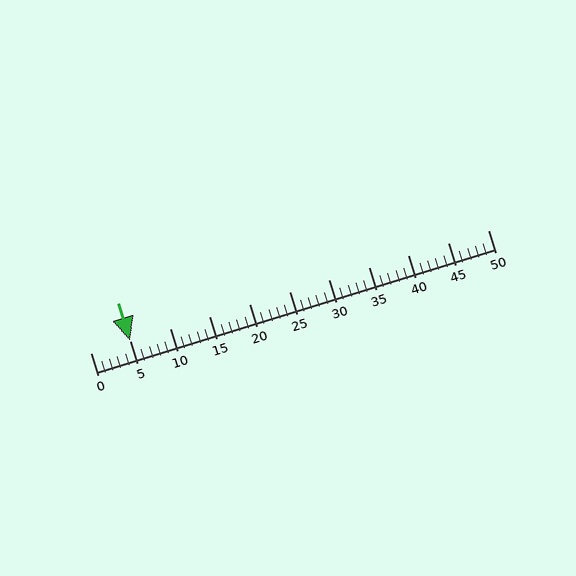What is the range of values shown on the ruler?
The ruler shows values from 0 to 50.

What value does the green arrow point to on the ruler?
The green arrow points to approximately 5.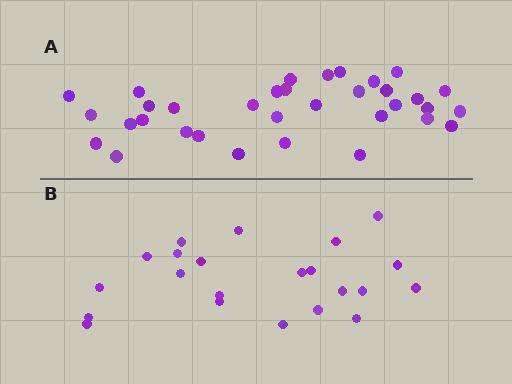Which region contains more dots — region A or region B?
Region A (the top region) has more dots.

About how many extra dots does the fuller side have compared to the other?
Region A has roughly 12 or so more dots than region B.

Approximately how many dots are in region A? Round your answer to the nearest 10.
About 30 dots. (The exact count is 34, which rounds to 30.)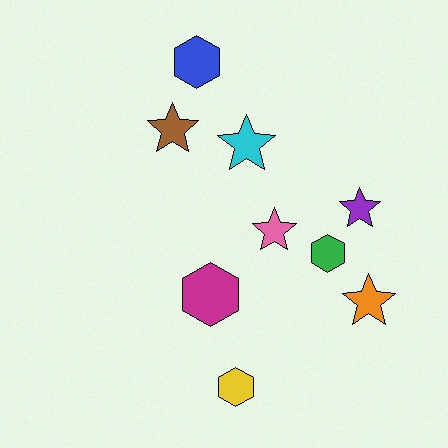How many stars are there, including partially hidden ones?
There are 5 stars.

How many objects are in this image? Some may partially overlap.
There are 9 objects.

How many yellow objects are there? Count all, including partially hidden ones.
There is 1 yellow object.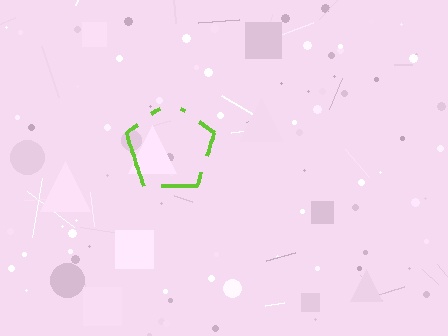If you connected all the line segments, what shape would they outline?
They would outline a pentagon.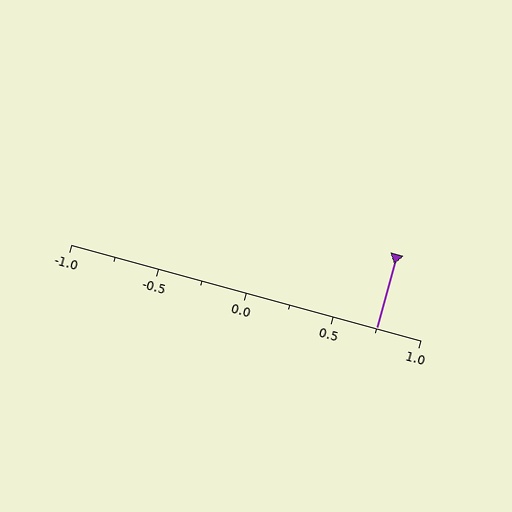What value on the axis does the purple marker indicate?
The marker indicates approximately 0.75.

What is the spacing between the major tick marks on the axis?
The major ticks are spaced 0.5 apart.